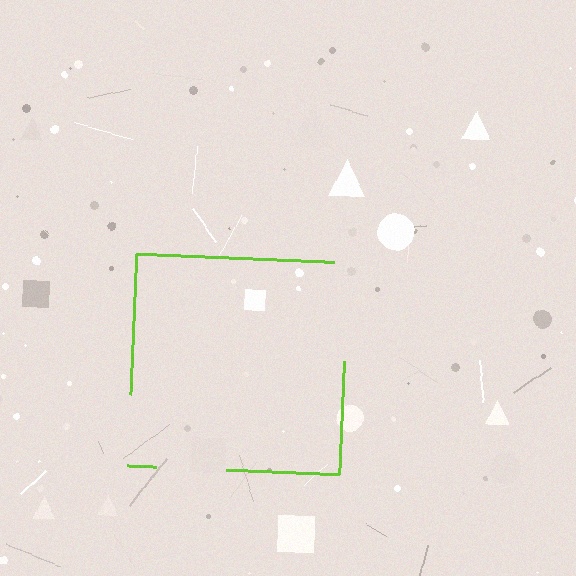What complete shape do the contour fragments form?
The contour fragments form a square.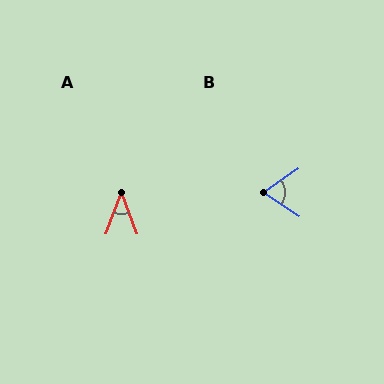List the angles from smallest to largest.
A (40°), B (67°).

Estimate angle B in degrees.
Approximately 67 degrees.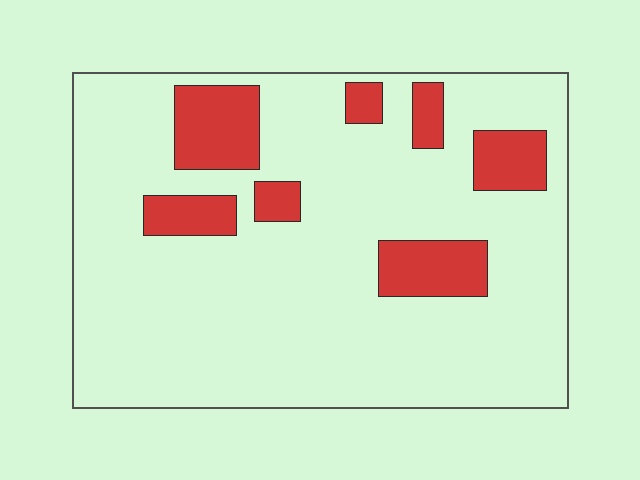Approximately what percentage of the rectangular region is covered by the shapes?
Approximately 15%.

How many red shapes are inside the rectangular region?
7.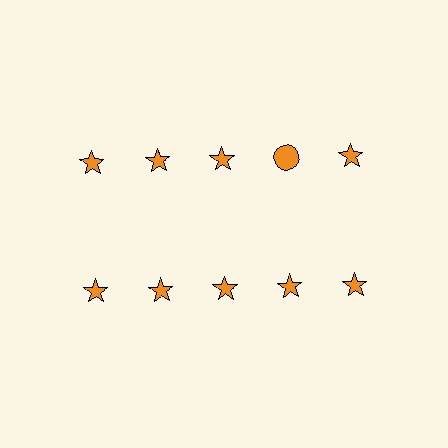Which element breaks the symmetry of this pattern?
The orange circle in the top row, second from right column breaks the symmetry. All other shapes are orange stars.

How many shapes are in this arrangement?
There are 10 shapes arranged in a grid pattern.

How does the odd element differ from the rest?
It has a different shape: circle instead of star.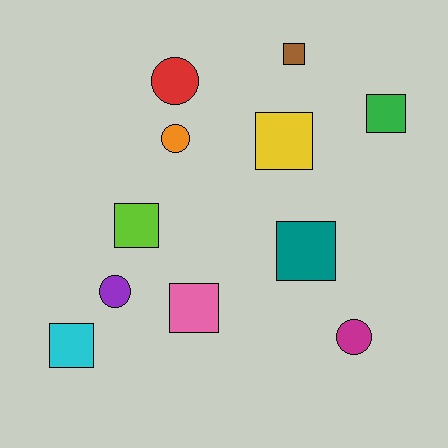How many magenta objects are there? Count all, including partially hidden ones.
There is 1 magenta object.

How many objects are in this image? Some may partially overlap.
There are 11 objects.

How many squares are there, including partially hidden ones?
There are 7 squares.